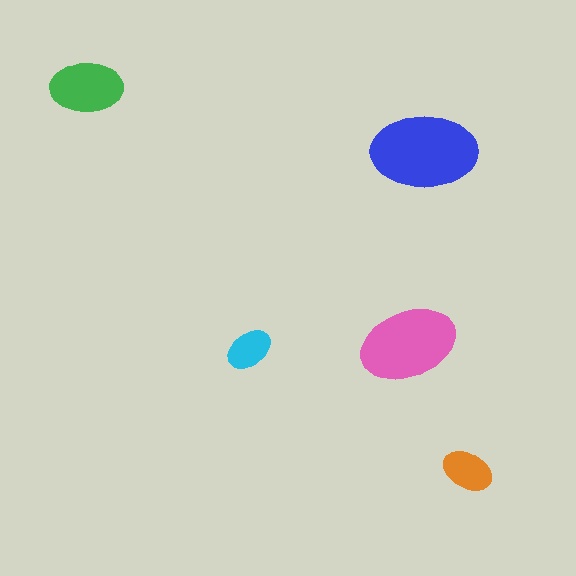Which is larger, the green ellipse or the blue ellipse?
The blue one.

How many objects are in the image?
There are 5 objects in the image.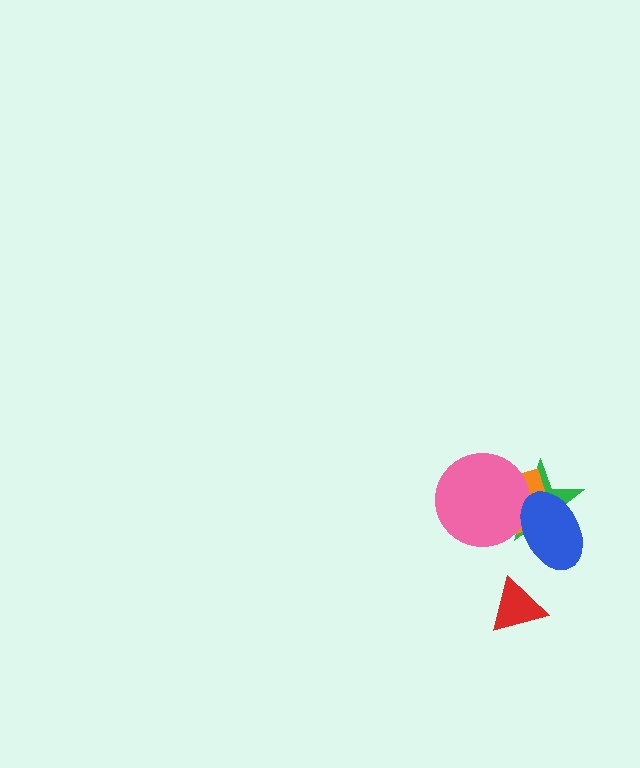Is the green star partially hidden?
Yes, it is partially covered by another shape.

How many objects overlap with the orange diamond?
3 objects overlap with the orange diamond.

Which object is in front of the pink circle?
The blue ellipse is in front of the pink circle.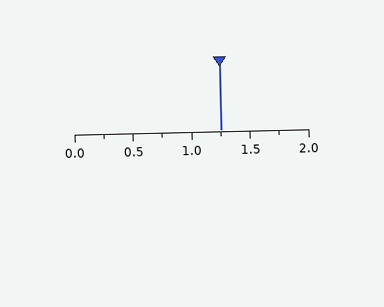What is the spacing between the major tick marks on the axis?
The major ticks are spaced 0.5 apart.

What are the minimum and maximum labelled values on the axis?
The axis runs from 0.0 to 2.0.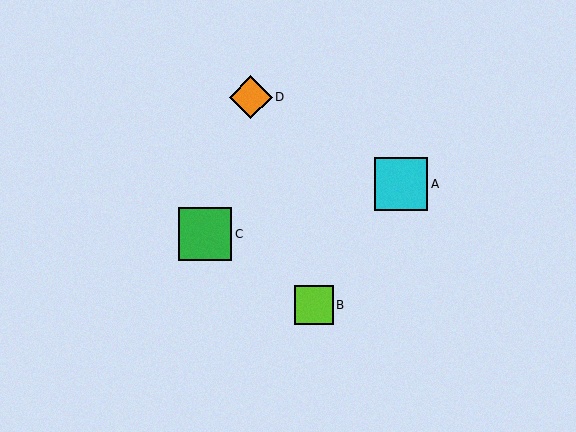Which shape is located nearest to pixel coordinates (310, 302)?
The lime square (labeled B) at (314, 305) is nearest to that location.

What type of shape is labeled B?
Shape B is a lime square.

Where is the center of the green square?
The center of the green square is at (205, 234).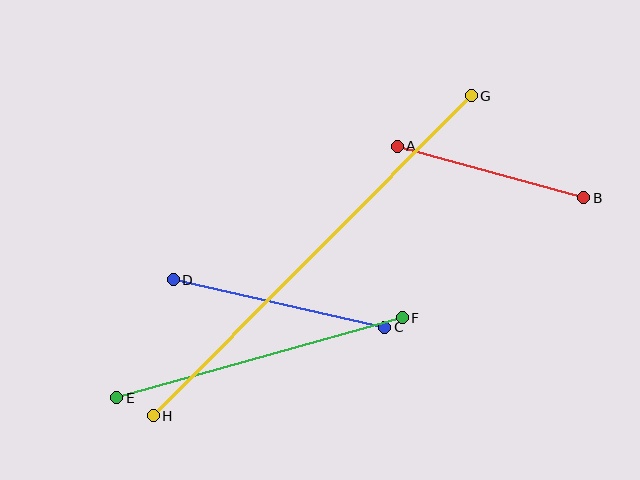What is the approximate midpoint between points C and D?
The midpoint is at approximately (279, 304) pixels.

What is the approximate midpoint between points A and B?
The midpoint is at approximately (490, 172) pixels.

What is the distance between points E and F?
The distance is approximately 297 pixels.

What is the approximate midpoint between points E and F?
The midpoint is at approximately (260, 358) pixels.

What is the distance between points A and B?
The distance is approximately 194 pixels.